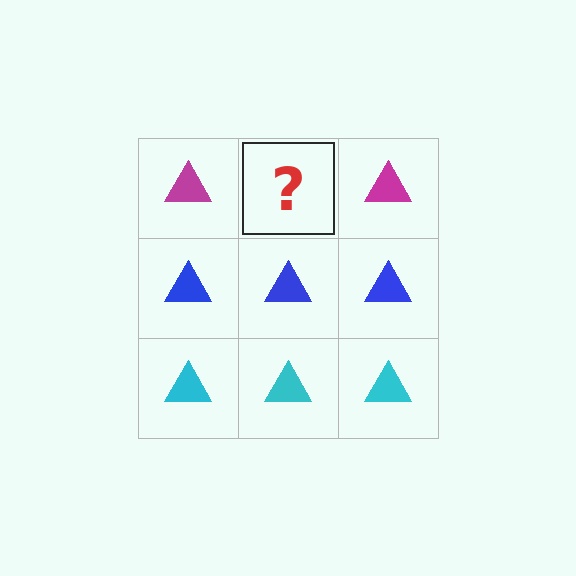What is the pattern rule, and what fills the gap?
The rule is that each row has a consistent color. The gap should be filled with a magenta triangle.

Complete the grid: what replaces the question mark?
The question mark should be replaced with a magenta triangle.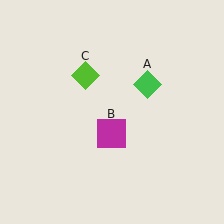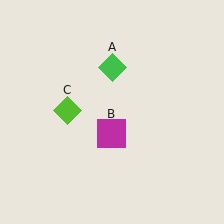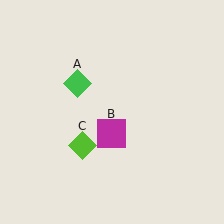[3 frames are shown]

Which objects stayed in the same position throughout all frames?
Magenta square (object B) remained stationary.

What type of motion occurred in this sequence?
The green diamond (object A), lime diamond (object C) rotated counterclockwise around the center of the scene.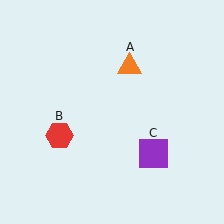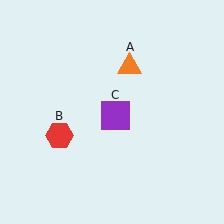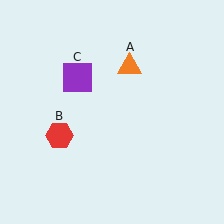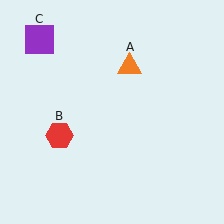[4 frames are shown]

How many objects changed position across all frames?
1 object changed position: purple square (object C).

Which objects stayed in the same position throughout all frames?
Orange triangle (object A) and red hexagon (object B) remained stationary.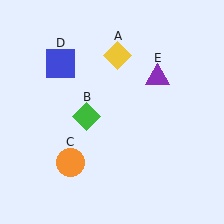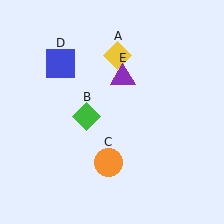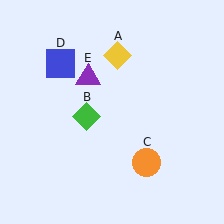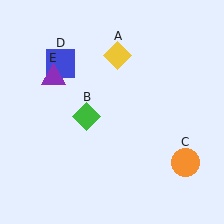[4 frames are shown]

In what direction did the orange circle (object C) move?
The orange circle (object C) moved right.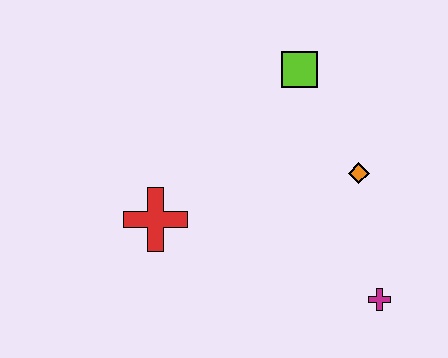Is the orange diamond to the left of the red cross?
No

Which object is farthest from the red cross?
The magenta cross is farthest from the red cross.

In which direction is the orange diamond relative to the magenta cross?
The orange diamond is above the magenta cross.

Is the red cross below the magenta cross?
No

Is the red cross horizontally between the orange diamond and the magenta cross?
No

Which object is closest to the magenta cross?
The orange diamond is closest to the magenta cross.